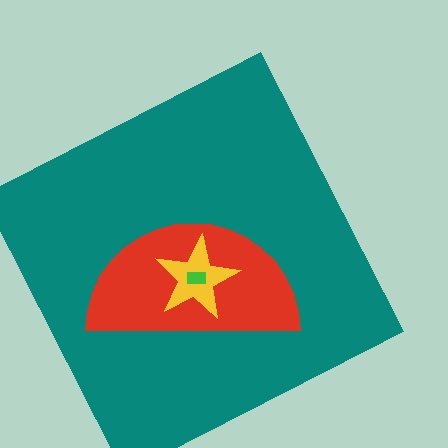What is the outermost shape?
The teal square.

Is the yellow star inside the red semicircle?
Yes.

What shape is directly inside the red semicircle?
The yellow star.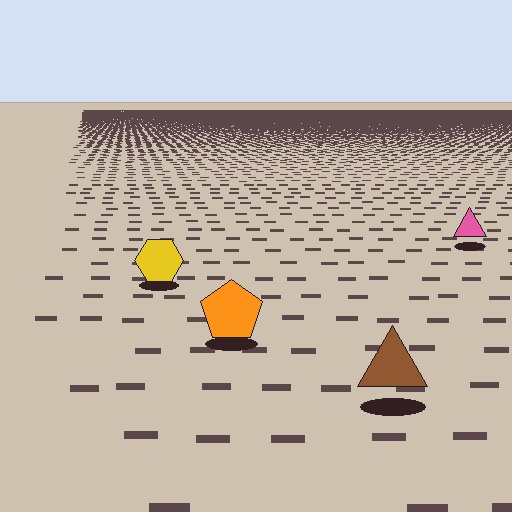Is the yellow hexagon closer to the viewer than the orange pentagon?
No. The orange pentagon is closer — you can tell from the texture gradient: the ground texture is coarser near it.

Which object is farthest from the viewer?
The pink triangle is farthest from the viewer. It appears smaller and the ground texture around it is denser.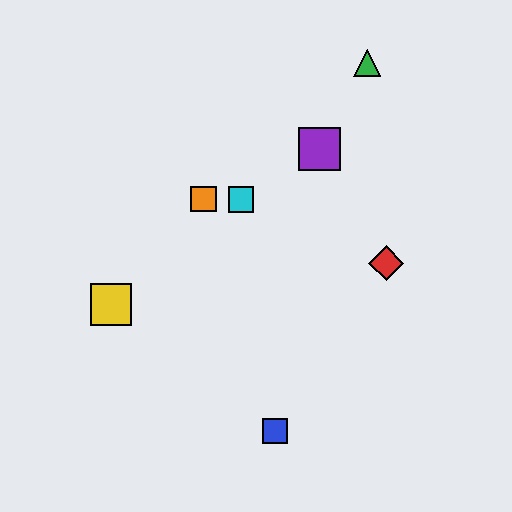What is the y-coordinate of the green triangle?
The green triangle is at y≈63.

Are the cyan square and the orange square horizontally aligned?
Yes, both are at y≈199.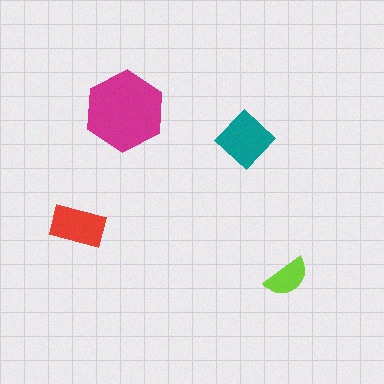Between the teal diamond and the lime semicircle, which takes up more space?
The teal diamond.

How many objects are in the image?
There are 4 objects in the image.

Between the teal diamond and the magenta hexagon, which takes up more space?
The magenta hexagon.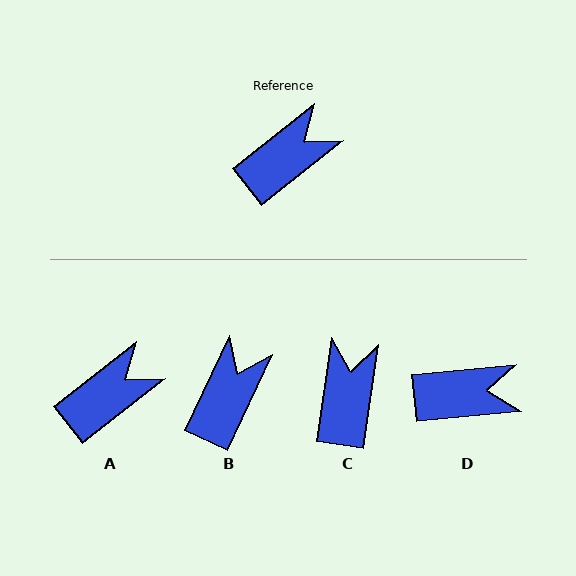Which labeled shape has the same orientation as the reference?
A.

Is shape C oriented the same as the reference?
No, it is off by about 43 degrees.